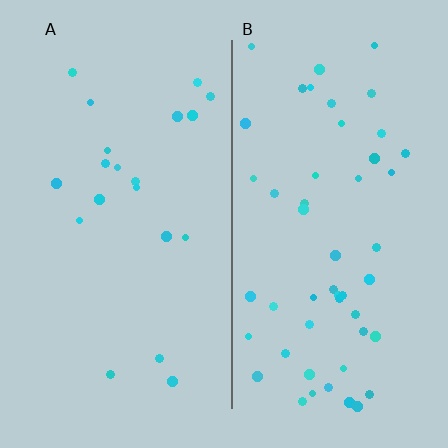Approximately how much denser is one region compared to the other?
Approximately 2.5× — region B over region A.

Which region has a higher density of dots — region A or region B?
B (the right).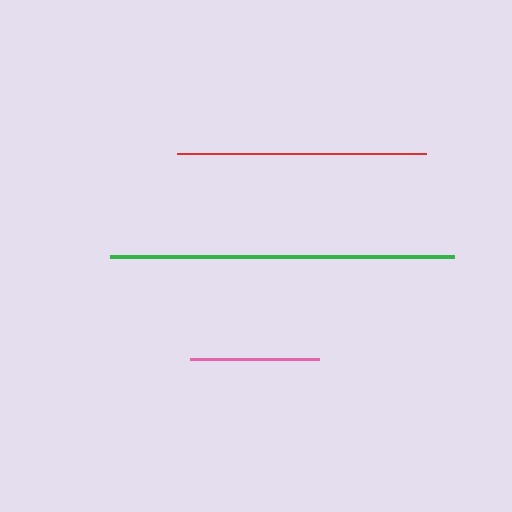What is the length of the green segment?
The green segment is approximately 343 pixels long.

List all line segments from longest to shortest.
From longest to shortest: green, red, pink.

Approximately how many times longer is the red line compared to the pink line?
The red line is approximately 1.9 times the length of the pink line.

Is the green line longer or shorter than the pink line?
The green line is longer than the pink line.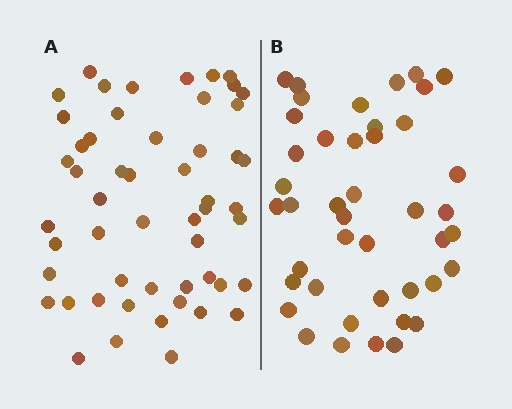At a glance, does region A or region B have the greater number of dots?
Region A (the left region) has more dots.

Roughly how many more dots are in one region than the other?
Region A has roughly 10 or so more dots than region B.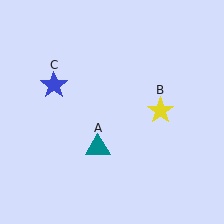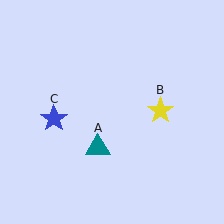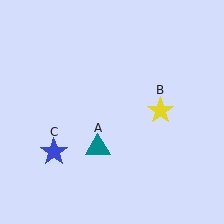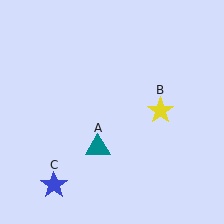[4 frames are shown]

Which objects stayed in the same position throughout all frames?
Teal triangle (object A) and yellow star (object B) remained stationary.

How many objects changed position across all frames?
1 object changed position: blue star (object C).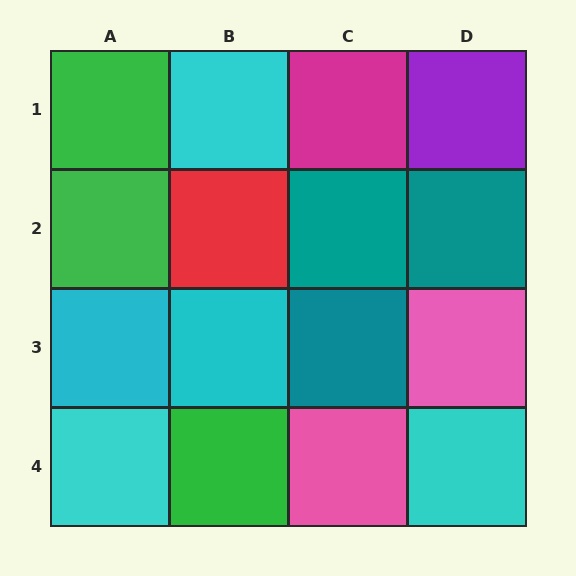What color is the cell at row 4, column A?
Cyan.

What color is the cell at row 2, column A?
Green.